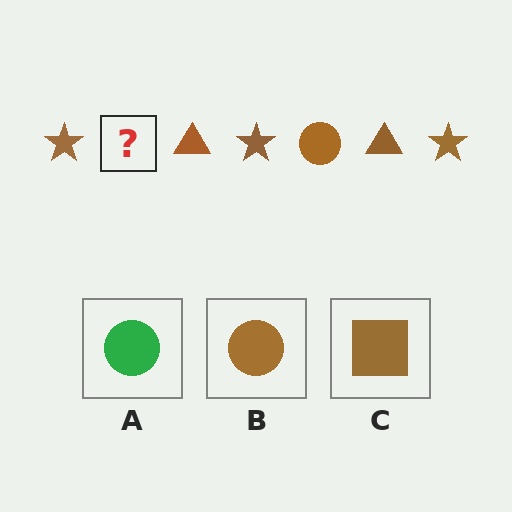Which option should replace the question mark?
Option B.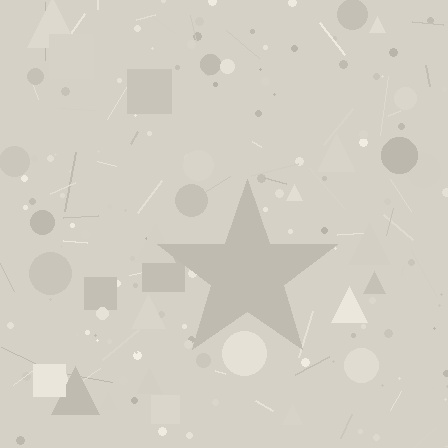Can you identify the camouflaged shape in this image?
The camouflaged shape is a star.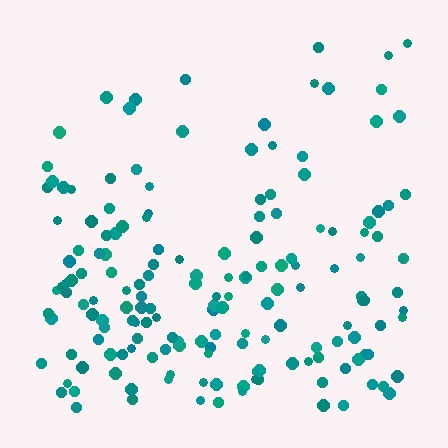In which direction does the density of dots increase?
From top to bottom, with the bottom side densest.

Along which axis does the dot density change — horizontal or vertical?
Vertical.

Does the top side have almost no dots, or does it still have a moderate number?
Still a moderate number, just noticeably fewer than the bottom.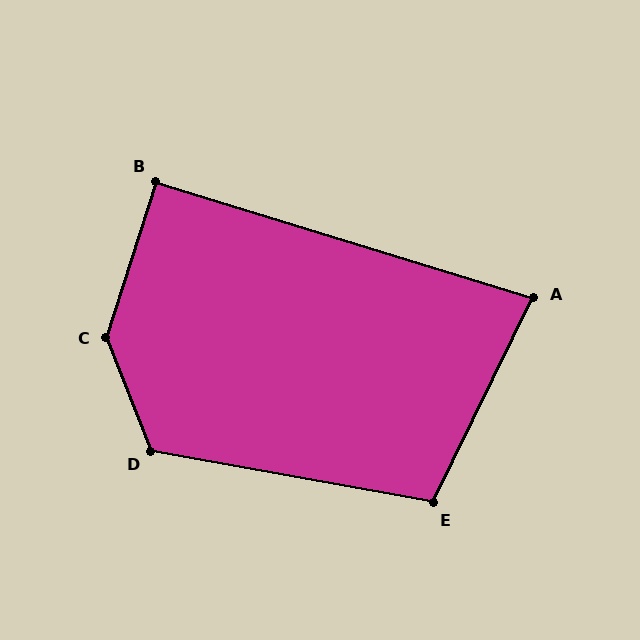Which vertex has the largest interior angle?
C, at approximately 141 degrees.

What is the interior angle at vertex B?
Approximately 91 degrees (approximately right).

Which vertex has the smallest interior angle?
A, at approximately 81 degrees.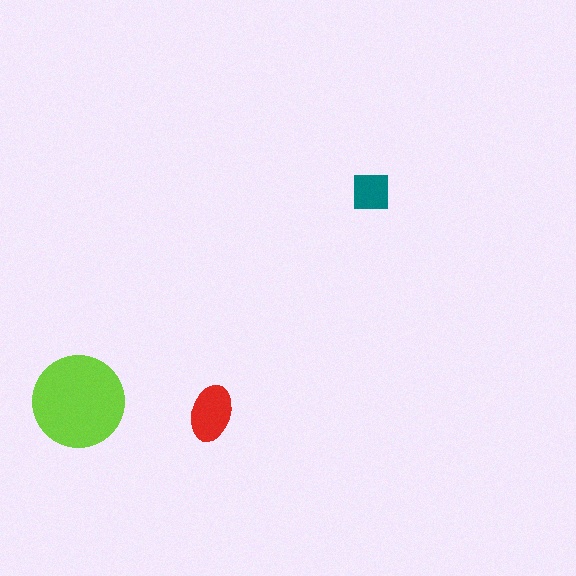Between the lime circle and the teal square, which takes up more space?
The lime circle.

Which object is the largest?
The lime circle.